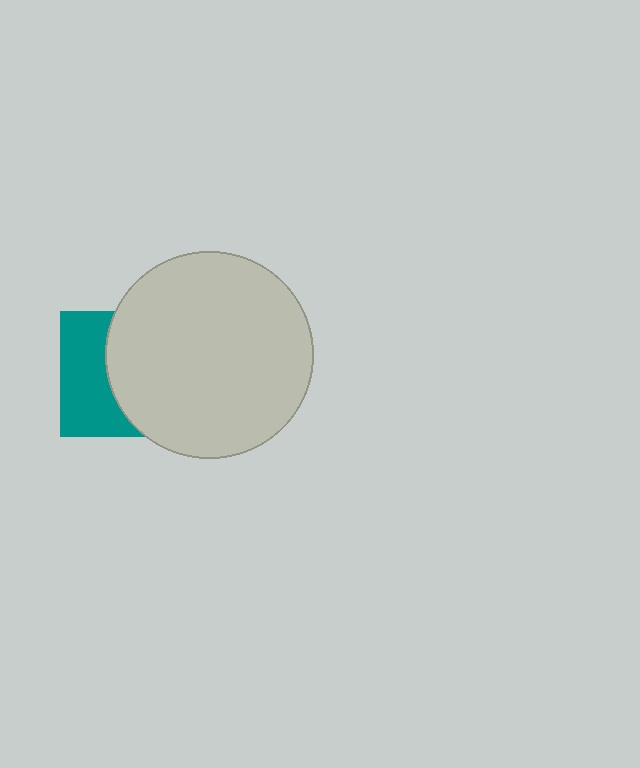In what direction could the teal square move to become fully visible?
The teal square could move left. That would shift it out from behind the light gray circle entirely.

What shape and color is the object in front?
The object in front is a light gray circle.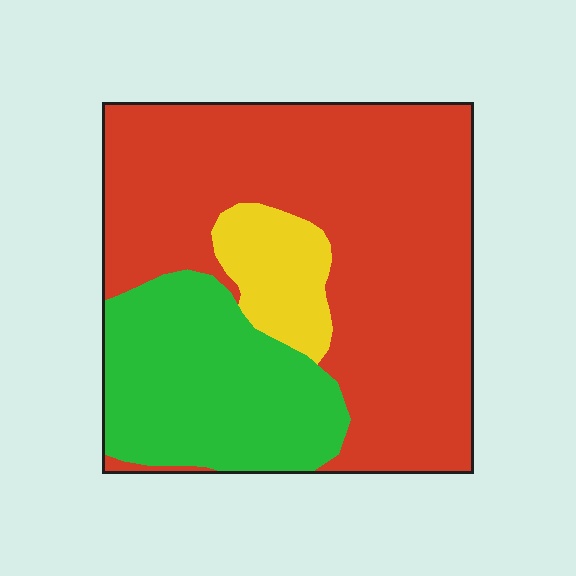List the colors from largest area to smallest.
From largest to smallest: red, green, yellow.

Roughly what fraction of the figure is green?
Green covers 27% of the figure.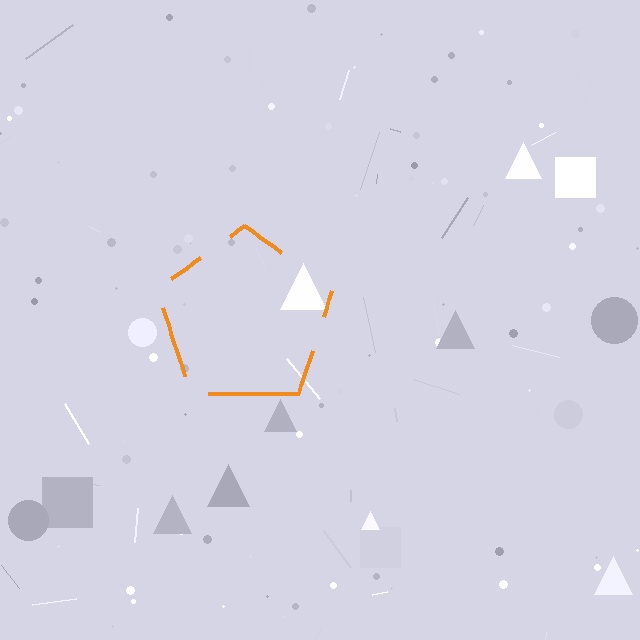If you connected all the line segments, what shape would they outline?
They would outline a pentagon.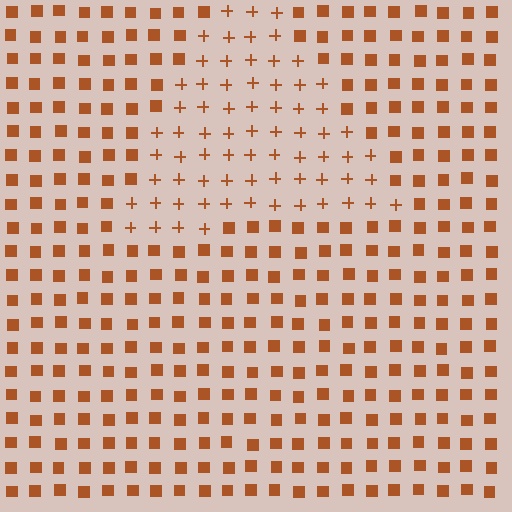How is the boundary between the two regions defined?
The boundary is defined by a change in element shape: plus signs inside vs. squares outside. All elements share the same color and spacing.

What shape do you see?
I see a triangle.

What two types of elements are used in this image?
The image uses plus signs inside the triangle region and squares outside it.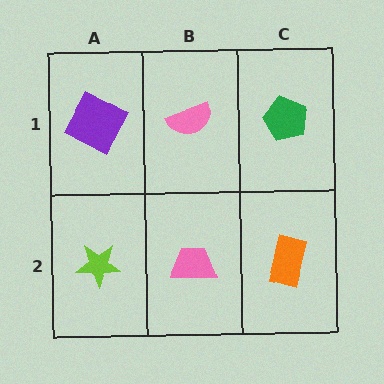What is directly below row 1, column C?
An orange rectangle.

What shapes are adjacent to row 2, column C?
A green pentagon (row 1, column C), a pink trapezoid (row 2, column B).